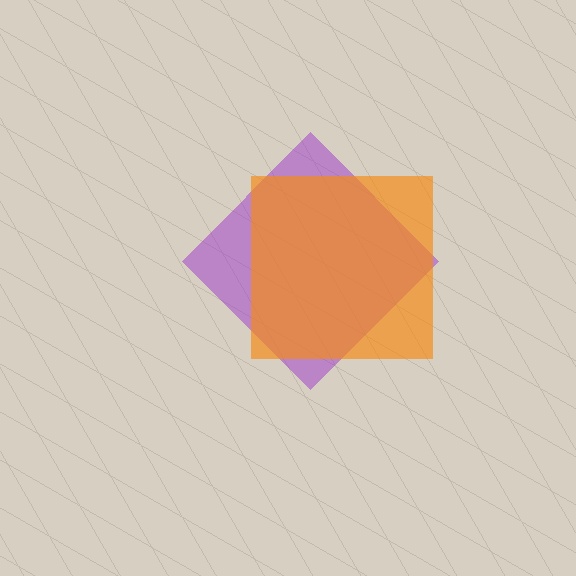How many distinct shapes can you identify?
There are 2 distinct shapes: a purple diamond, an orange square.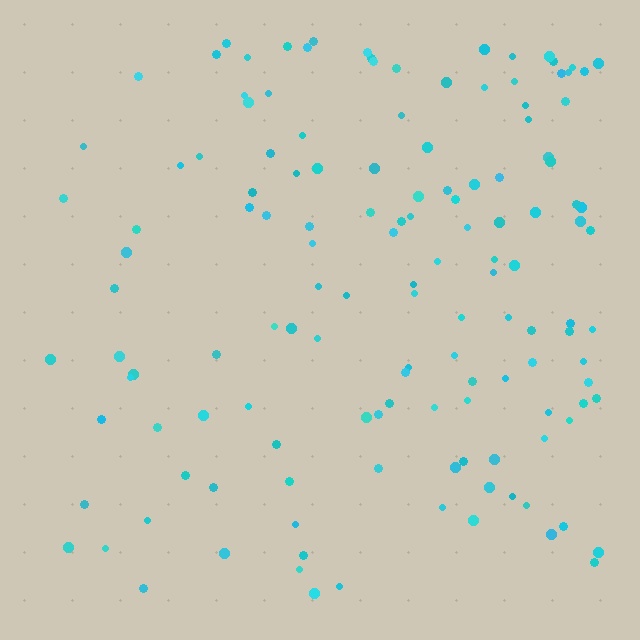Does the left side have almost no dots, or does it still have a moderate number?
Still a moderate number, just noticeably fewer than the right.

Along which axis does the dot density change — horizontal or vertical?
Horizontal.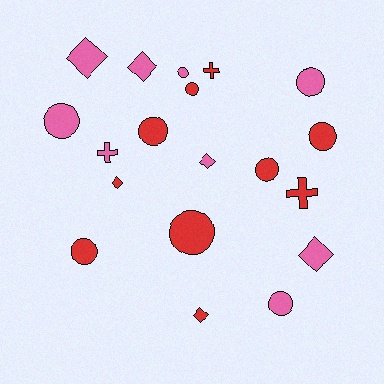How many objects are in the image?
There are 19 objects.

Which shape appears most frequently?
Circle, with 10 objects.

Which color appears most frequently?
Red, with 10 objects.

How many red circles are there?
There are 6 red circles.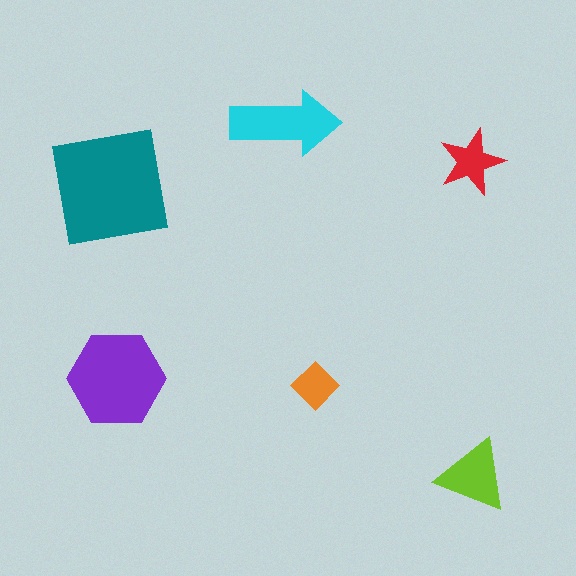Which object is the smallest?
The orange diamond.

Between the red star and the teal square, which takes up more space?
The teal square.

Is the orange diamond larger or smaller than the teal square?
Smaller.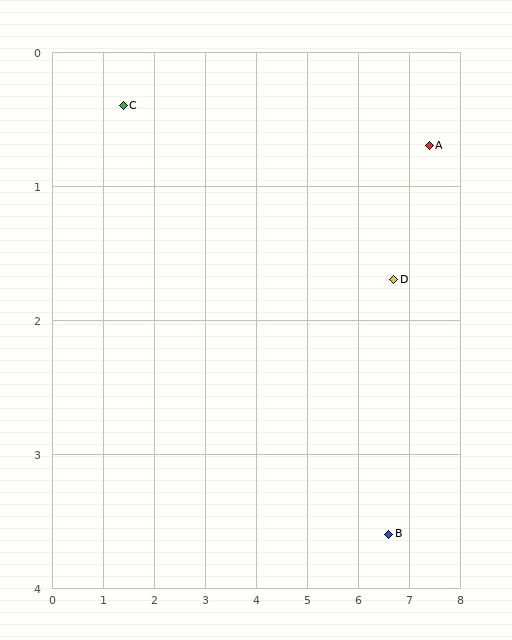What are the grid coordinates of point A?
Point A is at approximately (7.4, 0.7).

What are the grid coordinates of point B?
Point B is at approximately (6.6, 3.6).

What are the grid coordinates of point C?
Point C is at approximately (1.4, 0.4).